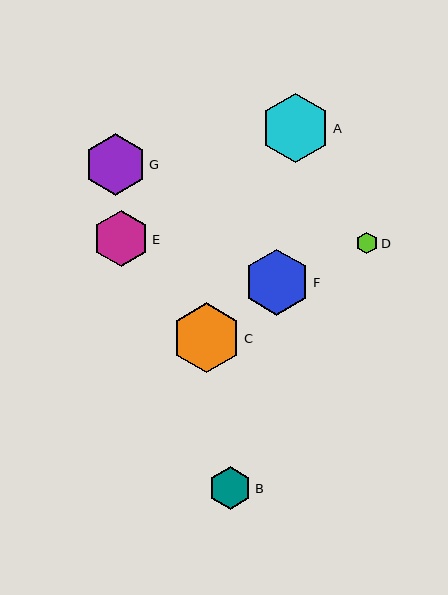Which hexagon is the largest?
Hexagon C is the largest with a size of approximately 69 pixels.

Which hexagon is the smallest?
Hexagon D is the smallest with a size of approximately 21 pixels.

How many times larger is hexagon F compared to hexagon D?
Hexagon F is approximately 3.1 times the size of hexagon D.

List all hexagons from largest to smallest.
From largest to smallest: C, A, F, G, E, B, D.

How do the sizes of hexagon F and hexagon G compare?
Hexagon F and hexagon G are approximately the same size.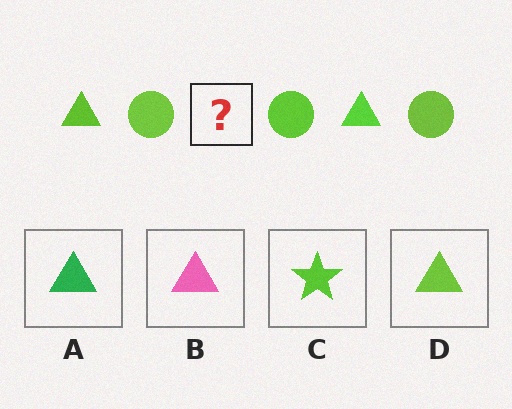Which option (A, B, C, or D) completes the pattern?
D.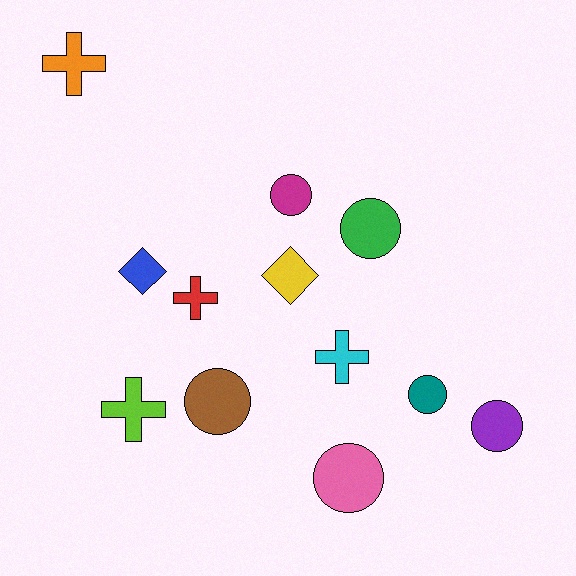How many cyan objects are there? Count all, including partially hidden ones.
There is 1 cyan object.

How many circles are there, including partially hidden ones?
There are 6 circles.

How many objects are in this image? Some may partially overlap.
There are 12 objects.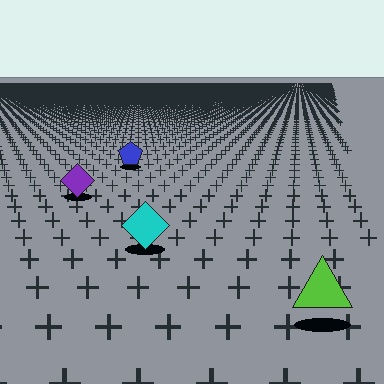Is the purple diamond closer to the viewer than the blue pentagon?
Yes. The purple diamond is closer — you can tell from the texture gradient: the ground texture is coarser near it.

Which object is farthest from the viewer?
The blue pentagon is farthest from the viewer. It appears smaller and the ground texture around it is denser.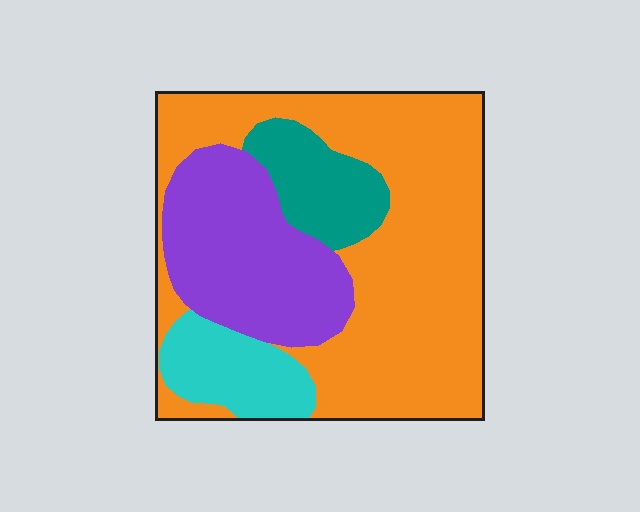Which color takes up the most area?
Orange, at roughly 55%.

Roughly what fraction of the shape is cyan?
Cyan takes up about one tenth (1/10) of the shape.